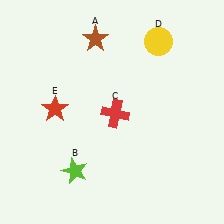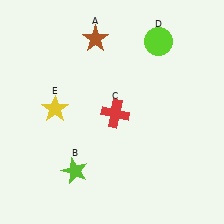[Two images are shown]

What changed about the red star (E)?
In Image 1, E is red. In Image 2, it changed to yellow.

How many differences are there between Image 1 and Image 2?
There are 2 differences between the two images.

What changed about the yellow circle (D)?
In Image 1, D is yellow. In Image 2, it changed to lime.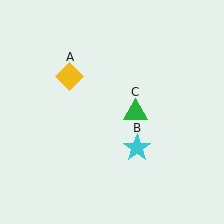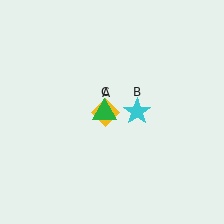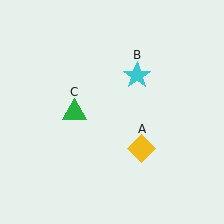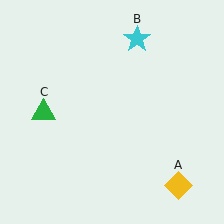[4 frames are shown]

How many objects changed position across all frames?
3 objects changed position: yellow diamond (object A), cyan star (object B), green triangle (object C).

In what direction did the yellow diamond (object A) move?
The yellow diamond (object A) moved down and to the right.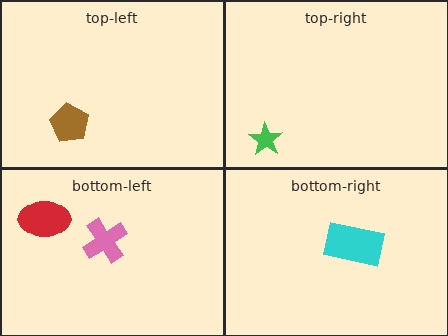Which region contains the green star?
The top-right region.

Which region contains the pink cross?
The bottom-left region.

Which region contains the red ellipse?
The bottom-left region.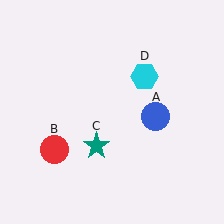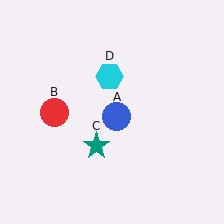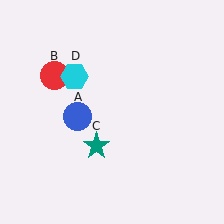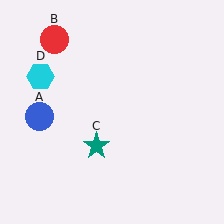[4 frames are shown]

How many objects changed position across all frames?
3 objects changed position: blue circle (object A), red circle (object B), cyan hexagon (object D).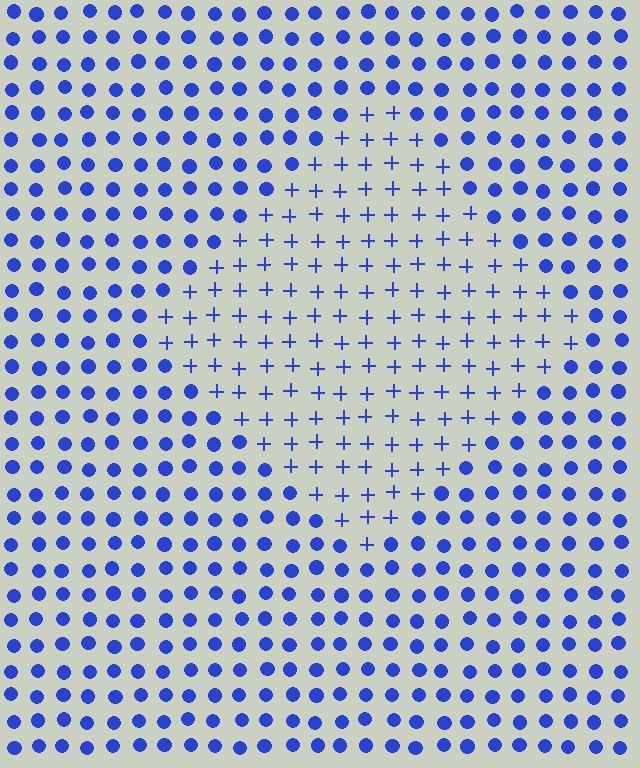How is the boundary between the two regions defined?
The boundary is defined by a change in element shape: plus signs inside vs. circles outside. All elements share the same color and spacing.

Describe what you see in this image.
The image is filled with small blue elements arranged in a uniform grid. A diamond-shaped region contains plus signs, while the surrounding area contains circles. The boundary is defined purely by the change in element shape.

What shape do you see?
I see a diamond.